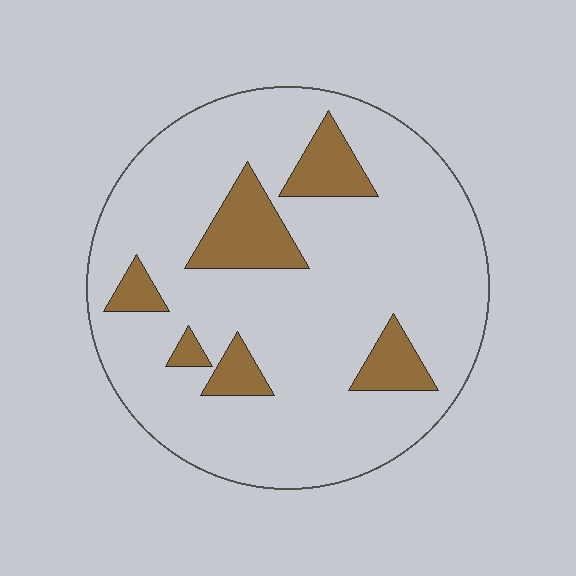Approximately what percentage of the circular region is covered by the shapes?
Approximately 15%.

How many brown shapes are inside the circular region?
6.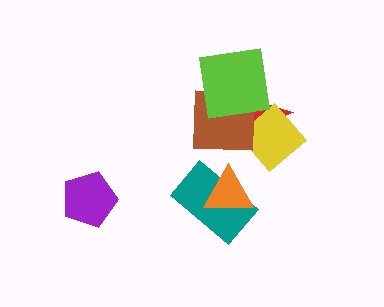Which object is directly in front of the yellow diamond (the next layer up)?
The brown square is directly in front of the yellow diamond.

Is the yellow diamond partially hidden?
Yes, it is partially covered by another shape.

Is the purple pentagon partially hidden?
No, no other shape covers it.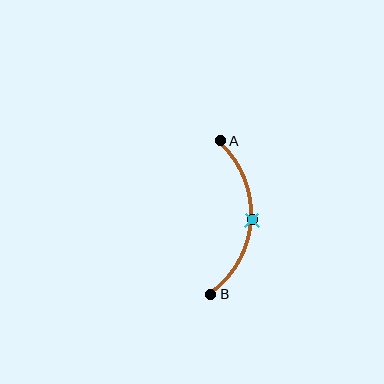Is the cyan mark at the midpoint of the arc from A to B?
Yes. The cyan mark lies on the arc at equal arc-length from both A and B — it is the arc midpoint.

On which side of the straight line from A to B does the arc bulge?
The arc bulges to the right of the straight line connecting A and B.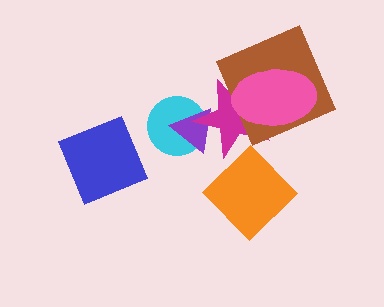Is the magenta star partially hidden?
Yes, it is partially covered by another shape.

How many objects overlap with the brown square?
2 objects overlap with the brown square.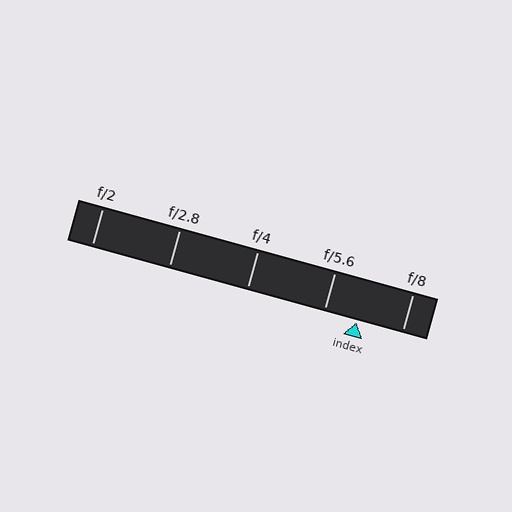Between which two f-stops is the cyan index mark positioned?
The index mark is between f/5.6 and f/8.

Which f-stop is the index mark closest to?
The index mark is closest to f/5.6.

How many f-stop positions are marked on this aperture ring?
There are 5 f-stop positions marked.